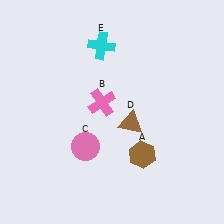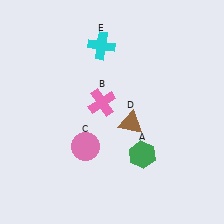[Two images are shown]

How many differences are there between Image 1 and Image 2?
There is 1 difference between the two images.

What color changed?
The hexagon (A) changed from brown in Image 1 to green in Image 2.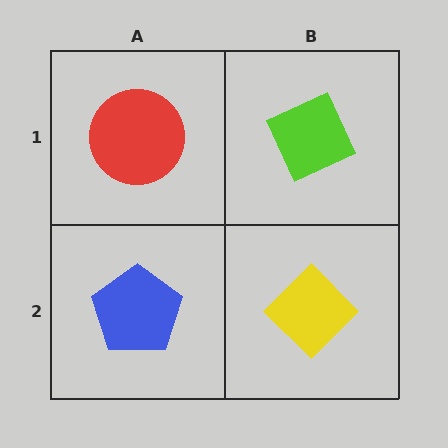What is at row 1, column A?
A red circle.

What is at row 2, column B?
A yellow diamond.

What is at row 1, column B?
A lime diamond.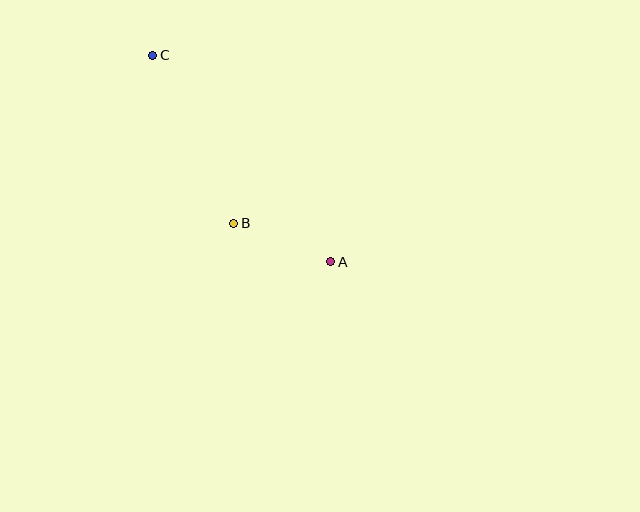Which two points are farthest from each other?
Points A and C are farthest from each other.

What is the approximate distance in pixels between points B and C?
The distance between B and C is approximately 187 pixels.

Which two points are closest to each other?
Points A and B are closest to each other.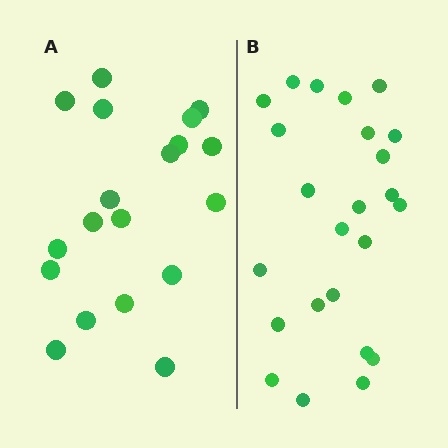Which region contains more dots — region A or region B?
Region B (the right region) has more dots.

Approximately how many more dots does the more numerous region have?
Region B has about 5 more dots than region A.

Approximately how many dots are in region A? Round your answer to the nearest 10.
About 20 dots. (The exact count is 19, which rounds to 20.)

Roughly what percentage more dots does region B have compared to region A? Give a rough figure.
About 25% more.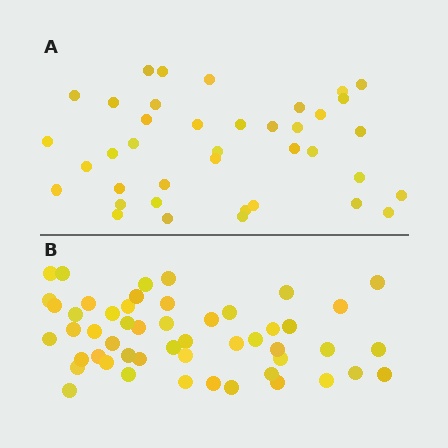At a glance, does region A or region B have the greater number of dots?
Region B (the bottom region) has more dots.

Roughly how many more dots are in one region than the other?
Region B has roughly 12 or so more dots than region A.